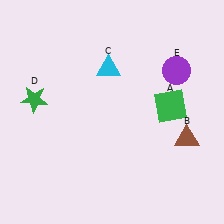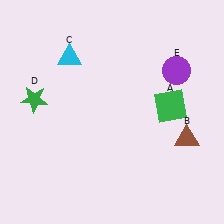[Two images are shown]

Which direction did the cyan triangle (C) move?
The cyan triangle (C) moved left.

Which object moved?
The cyan triangle (C) moved left.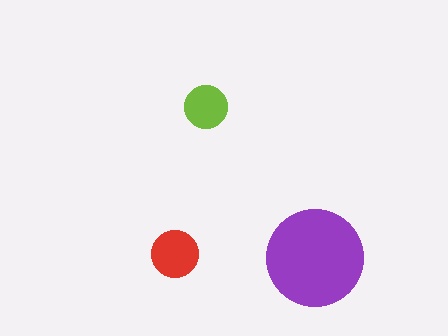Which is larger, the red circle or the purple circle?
The purple one.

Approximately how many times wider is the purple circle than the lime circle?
About 2.5 times wider.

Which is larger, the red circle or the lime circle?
The red one.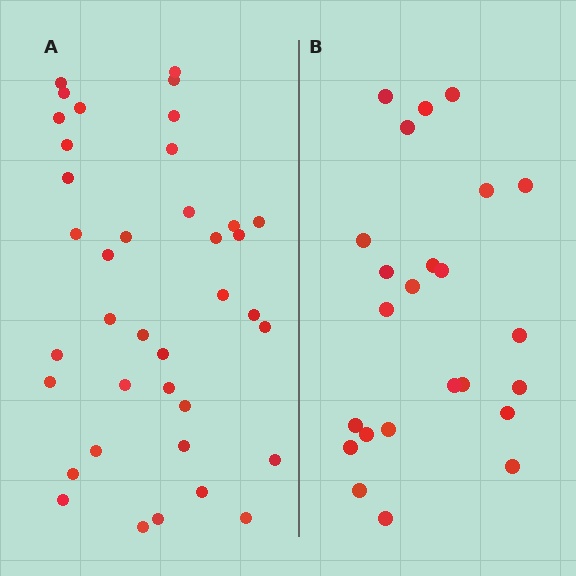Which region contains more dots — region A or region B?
Region A (the left region) has more dots.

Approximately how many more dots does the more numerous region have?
Region A has approximately 15 more dots than region B.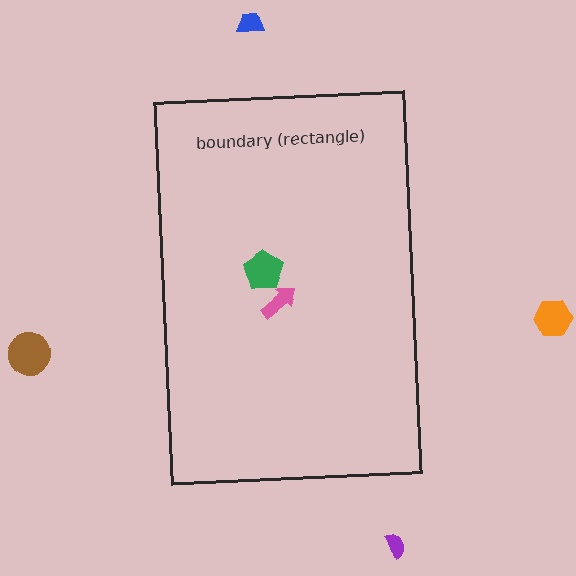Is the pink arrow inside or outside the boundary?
Inside.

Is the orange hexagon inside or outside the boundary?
Outside.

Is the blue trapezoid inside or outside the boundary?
Outside.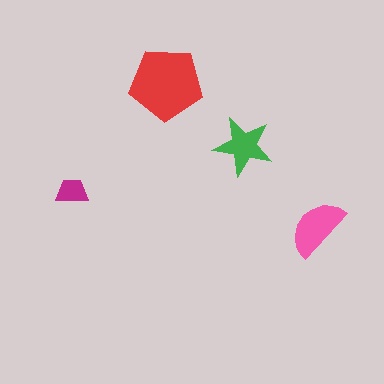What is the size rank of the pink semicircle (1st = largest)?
2nd.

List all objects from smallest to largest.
The magenta trapezoid, the green star, the pink semicircle, the red pentagon.